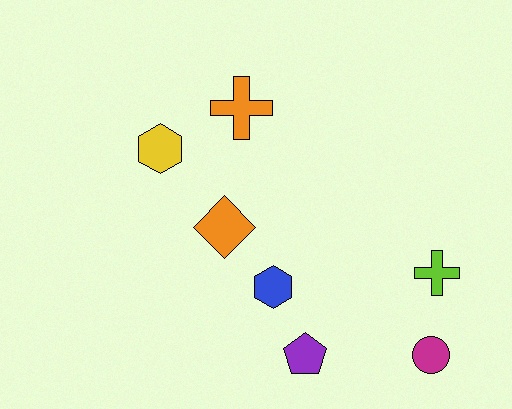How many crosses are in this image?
There are 2 crosses.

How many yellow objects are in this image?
There is 1 yellow object.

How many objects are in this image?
There are 7 objects.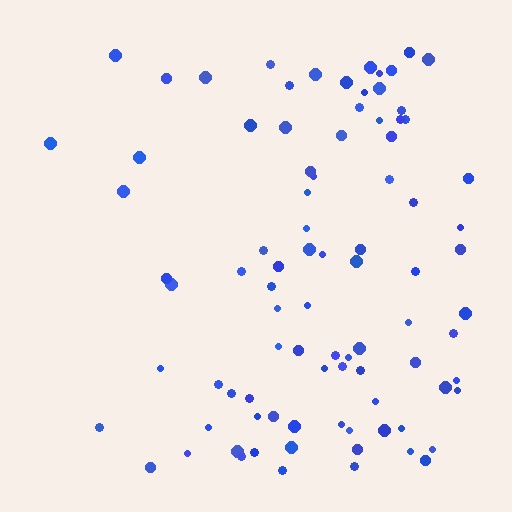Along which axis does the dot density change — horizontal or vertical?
Horizontal.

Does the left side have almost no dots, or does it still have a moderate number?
Still a moderate number, just noticeably fewer than the right.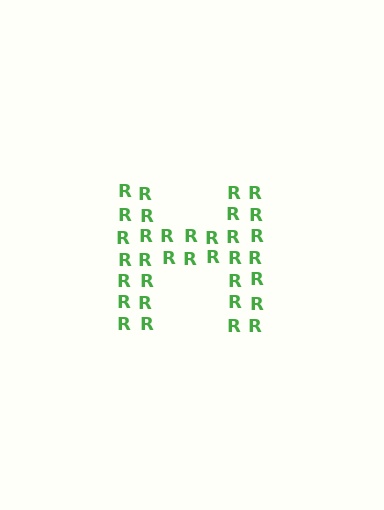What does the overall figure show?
The overall figure shows the letter H.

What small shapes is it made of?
It is made of small letter R's.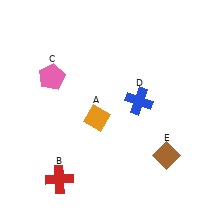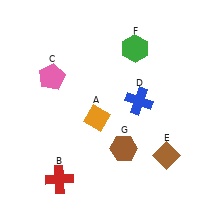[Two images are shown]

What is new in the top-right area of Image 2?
A green hexagon (F) was added in the top-right area of Image 2.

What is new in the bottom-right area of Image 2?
A brown hexagon (G) was added in the bottom-right area of Image 2.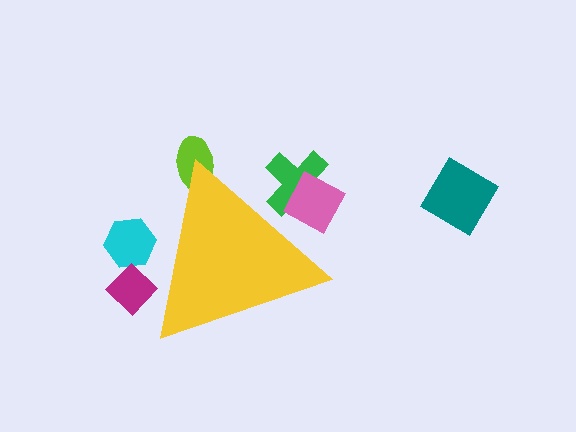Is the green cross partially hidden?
Yes, the green cross is partially hidden behind the yellow triangle.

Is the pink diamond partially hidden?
Yes, the pink diamond is partially hidden behind the yellow triangle.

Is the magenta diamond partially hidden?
Yes, the magenta diamond is partially hidden behind the yellow triangle.